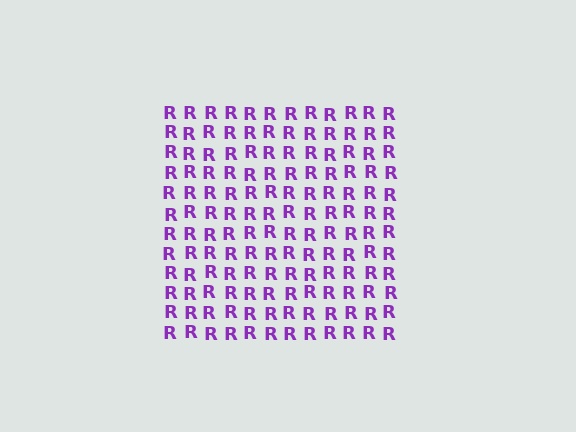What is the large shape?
The large shape is a square.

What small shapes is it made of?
It is made of small letter R's.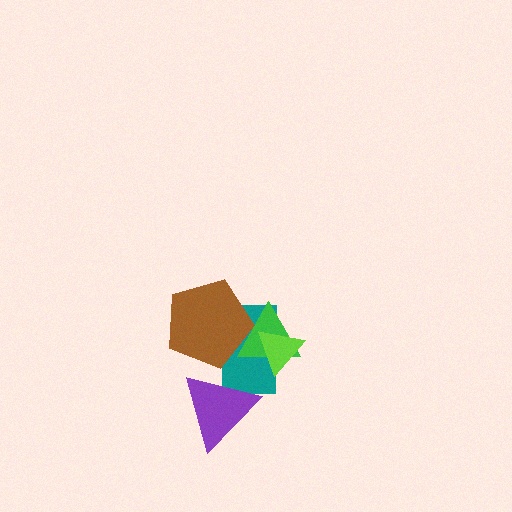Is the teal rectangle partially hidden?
Yes, it is partially covered by another shape.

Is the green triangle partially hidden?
Yes, it is partially covered by another shape.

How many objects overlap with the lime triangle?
2 objects overlap with the lime triangle.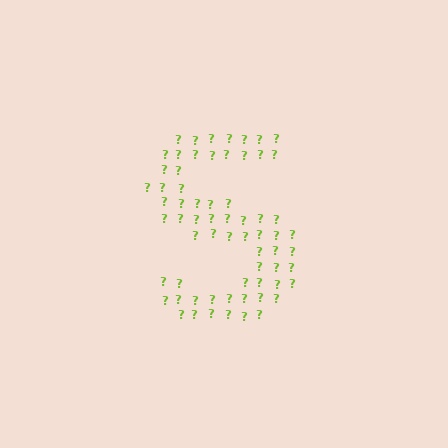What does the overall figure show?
The overall figure shows the letter S.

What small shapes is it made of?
It is made of small question marks.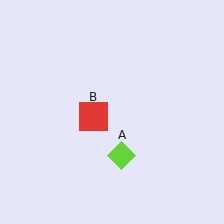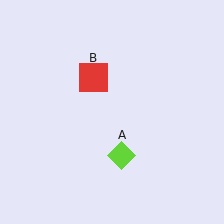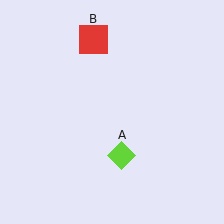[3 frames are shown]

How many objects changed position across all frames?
1 object changed position: red square (object B).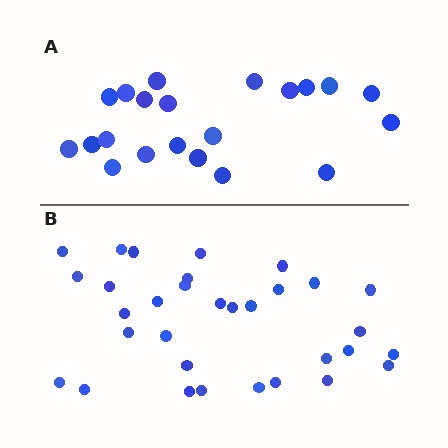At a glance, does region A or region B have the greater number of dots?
Region B (the bottom region) has more dots.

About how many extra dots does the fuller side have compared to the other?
Region B has roughly 12 or so more dots than region A.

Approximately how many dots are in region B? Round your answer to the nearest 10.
About 30 dots. (The exact count is 32, which rounds to 30.)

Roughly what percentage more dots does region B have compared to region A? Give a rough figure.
About 50% more.